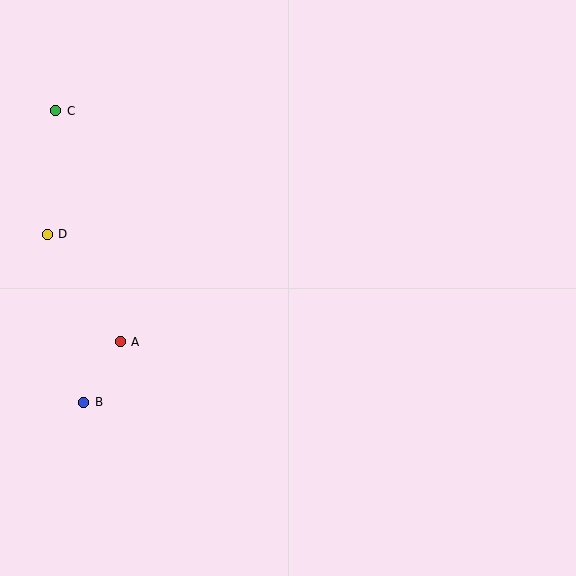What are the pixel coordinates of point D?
Point D is at (47, 234).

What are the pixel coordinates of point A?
Point A is at (120, 342).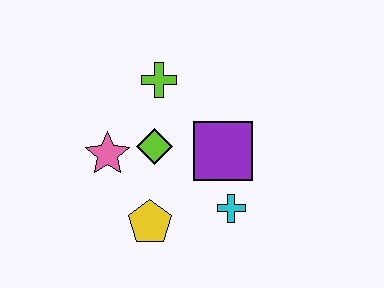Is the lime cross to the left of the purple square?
Yes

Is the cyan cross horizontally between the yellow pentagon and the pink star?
No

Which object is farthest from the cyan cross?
The lime cross is farthest from the cyan cross.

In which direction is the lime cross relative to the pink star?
The lime cross is above the pink star.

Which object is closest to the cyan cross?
The purple square is closest to the cyan cross.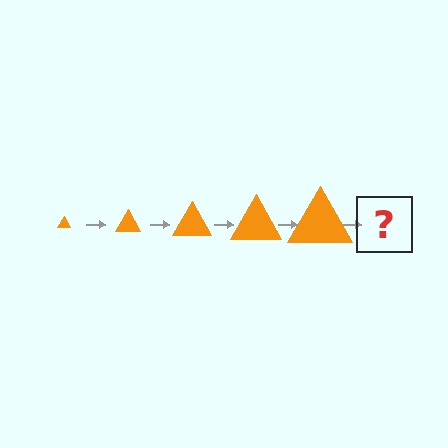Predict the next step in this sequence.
The next step is an orange triangle, larger than the previous one.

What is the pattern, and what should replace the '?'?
The pattern is that the triangle gets progressively larger each step. The '?' should be an orange triangle, larger than the previous one.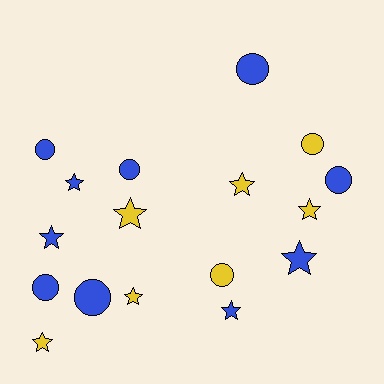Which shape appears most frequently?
Star, with 9 objects.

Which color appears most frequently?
Blue, with 10 objects.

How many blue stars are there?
There are 4 blue stars.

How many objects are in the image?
There are 17 objects.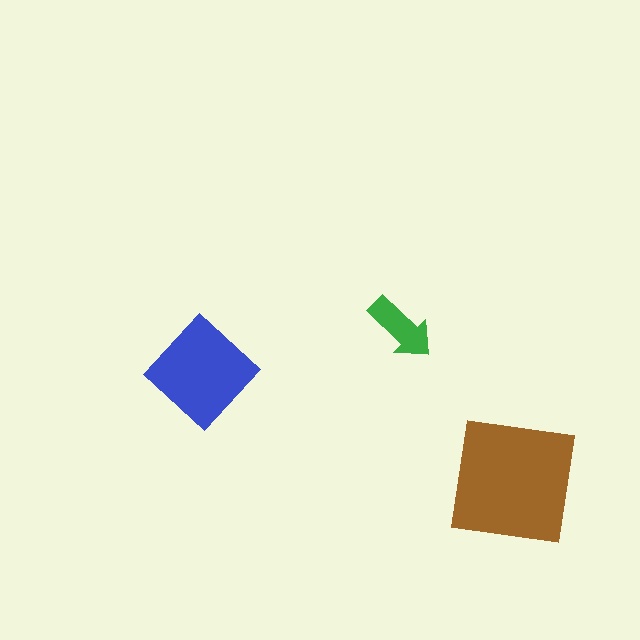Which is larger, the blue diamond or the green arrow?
The blue diamond.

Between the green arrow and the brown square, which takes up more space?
The brown square.